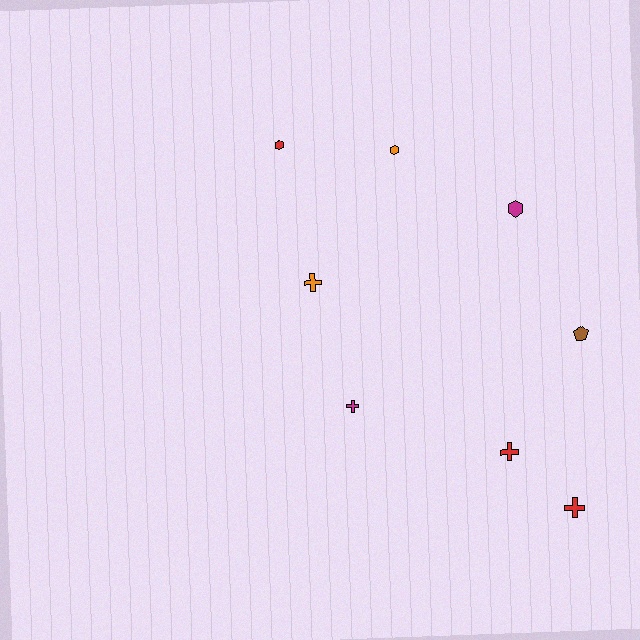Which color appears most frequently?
Red, with 3 objects.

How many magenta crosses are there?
There is 1 magenta cross.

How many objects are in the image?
There are 8 objects.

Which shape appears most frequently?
Cross, with 4 objects.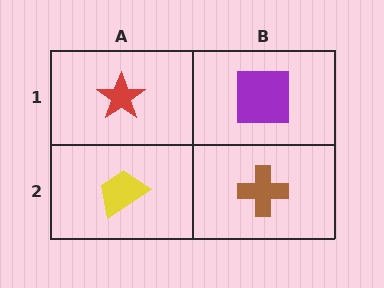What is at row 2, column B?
A brown cross.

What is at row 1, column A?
A red star.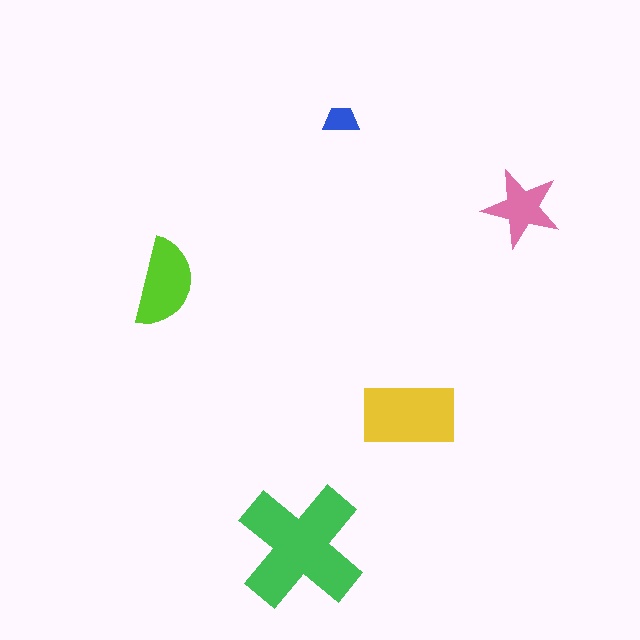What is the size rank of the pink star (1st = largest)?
4th.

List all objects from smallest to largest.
The blue trapezoid, the pink star, the lime semicircle, the yellow rectangle, the green cross.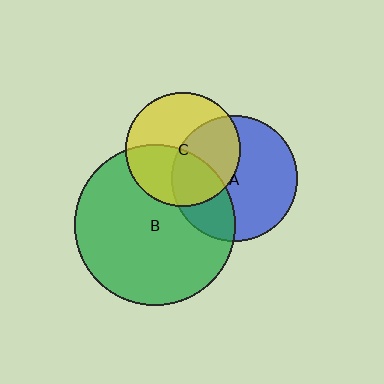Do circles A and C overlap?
Yes.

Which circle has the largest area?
Circle B (green).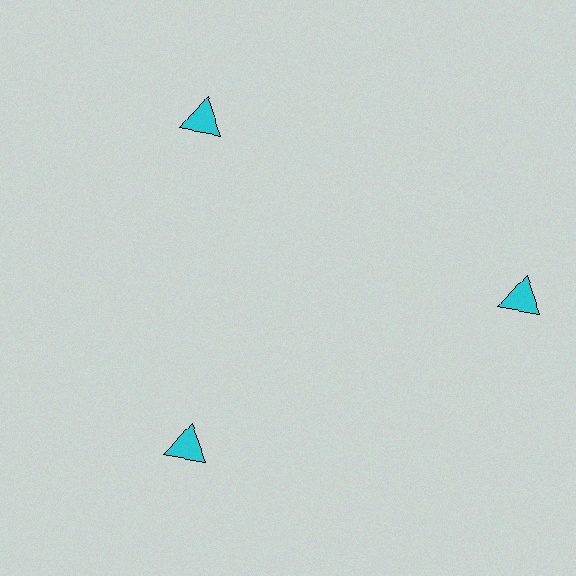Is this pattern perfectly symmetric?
No. The 3 cyan triangles are arranged in a ring, but one element near the 3 o'clock position is pushed outward from the center, breaking the 3-fold rotational symmetry.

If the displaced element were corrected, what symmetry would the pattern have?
It would have 3-fold rotational symmetry — the pattern would map onto itself every 120 degrees.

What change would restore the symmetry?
The symmetry would be restored by moving it inward, back onto the ring so that all 3 triangles sit at equal angles and equal distance from the center.